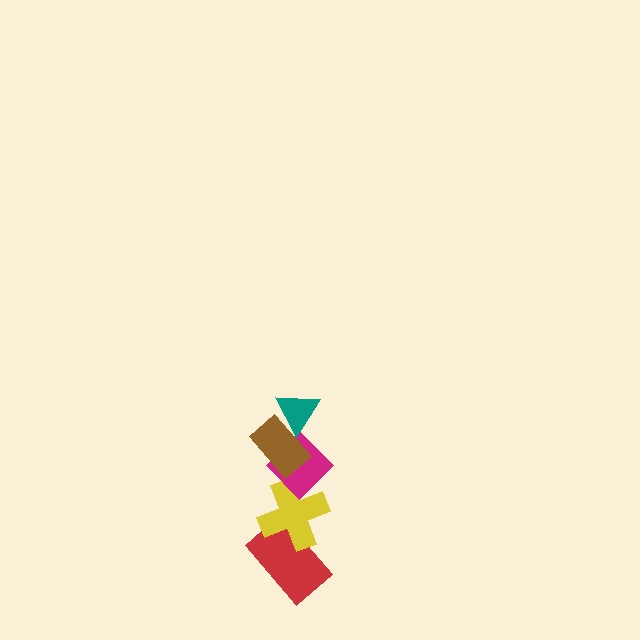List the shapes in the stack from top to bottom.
From top to bottom: the teal triangle, the brown rectangle, the magenta diamond, the yellow cross, the red rectangle.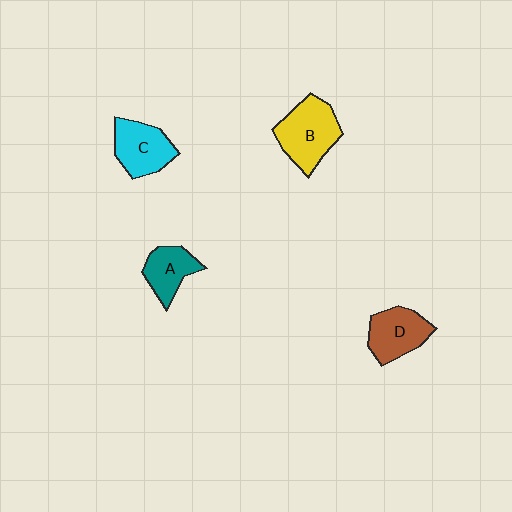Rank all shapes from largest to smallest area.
From largest to smallest: B (yellow), C (cyan), D (brown), A (teal).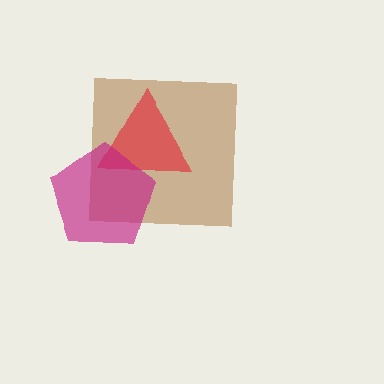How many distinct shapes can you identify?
There are 3 distinct shapes: a brown square, a red triangle, a magenta pentagon.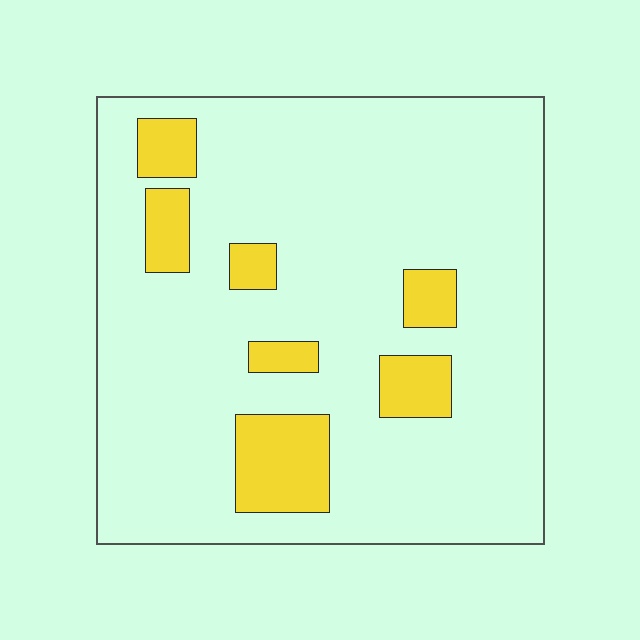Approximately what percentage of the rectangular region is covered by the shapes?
Approximately 15%.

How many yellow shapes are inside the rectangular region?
7.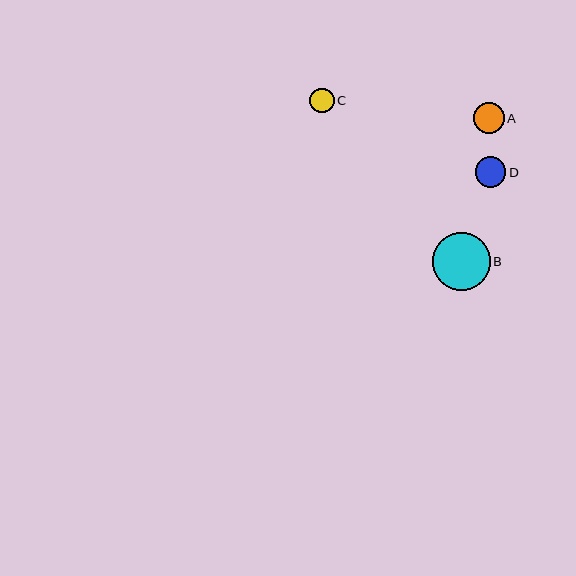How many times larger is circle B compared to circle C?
Circle B is approximately 2.3 times the size of circle C.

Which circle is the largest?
Circle B is the largest with a size of approximately 58 pixels.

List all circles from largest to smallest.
From largest to smallest: B, A, D, C.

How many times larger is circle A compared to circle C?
Circle A is approximately 1.3 times the size of circle C.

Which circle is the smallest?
Circle C is the smallest with a size of approximately 25 pixels.